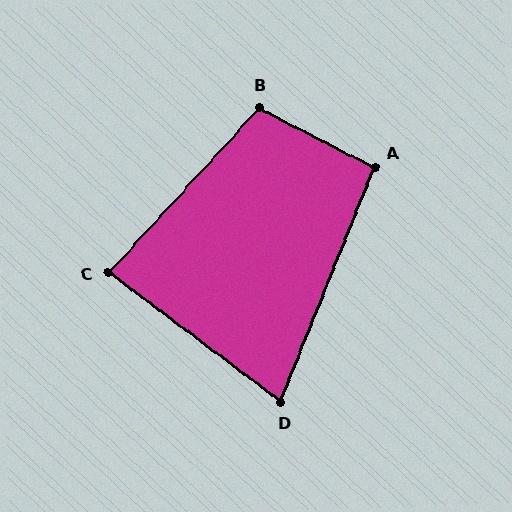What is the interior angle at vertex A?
Approximately 95 degrees (obtuse).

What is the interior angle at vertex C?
Approximately 85 degrees (acute).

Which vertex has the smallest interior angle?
D, at approximately 75 degrees.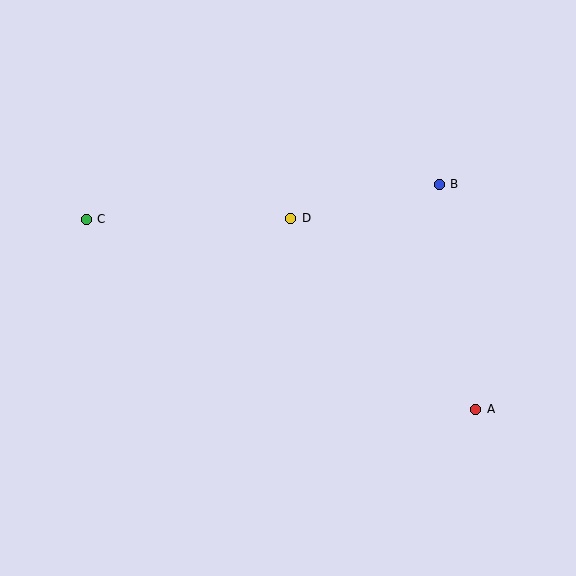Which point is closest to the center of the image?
Point D at (291, 218) is closest to the center.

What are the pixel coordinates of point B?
Point B is at (439, 184).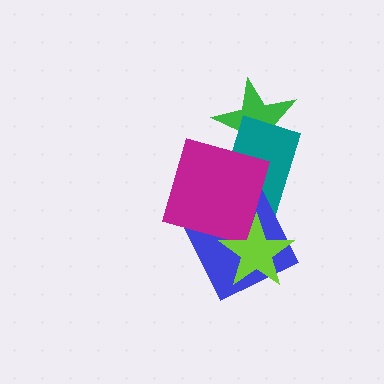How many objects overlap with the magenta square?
4 objects overlap with the magenta square.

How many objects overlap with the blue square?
3 objects overlap with the blue square.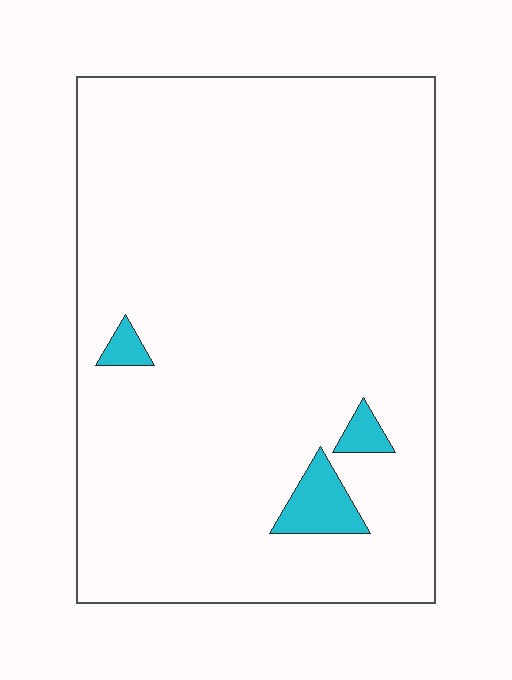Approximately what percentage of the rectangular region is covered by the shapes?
Approximately 5%.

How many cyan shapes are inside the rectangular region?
3.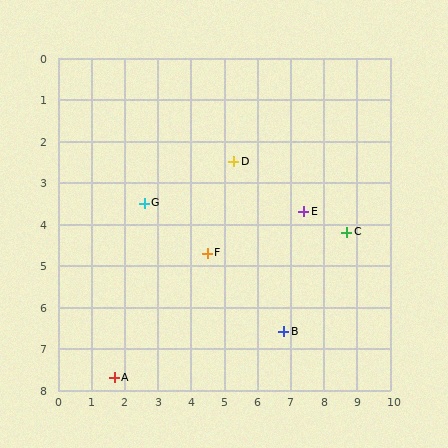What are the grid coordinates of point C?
Point C is at approximately (8.7, 4.2).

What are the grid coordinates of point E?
Point E is at approximately (7.4, 3.7).